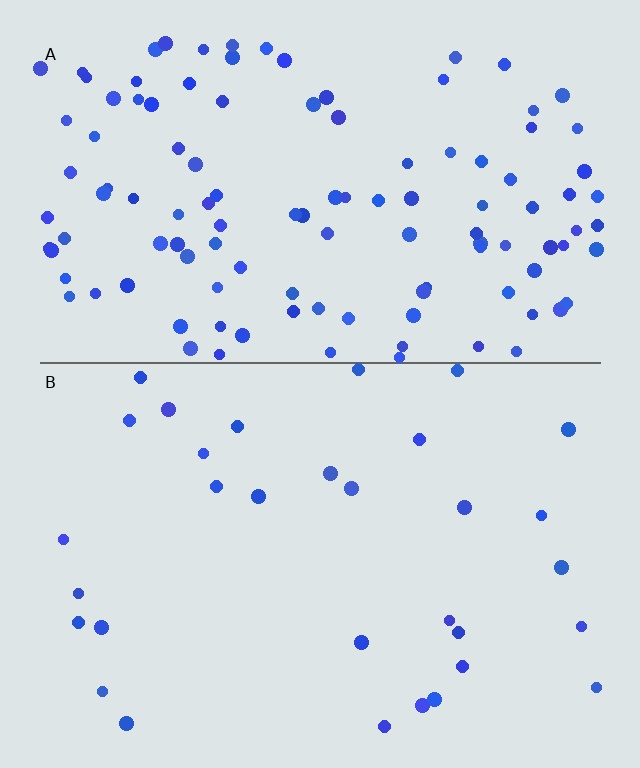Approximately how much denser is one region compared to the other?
Approximately 3.7× — region A over region B.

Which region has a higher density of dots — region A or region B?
A (the top).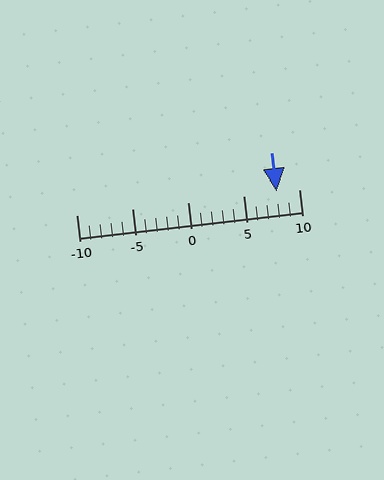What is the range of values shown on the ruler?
The ruler shows values from -10 to 10.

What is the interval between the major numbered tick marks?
The major tick marks are spaced 5 units apart.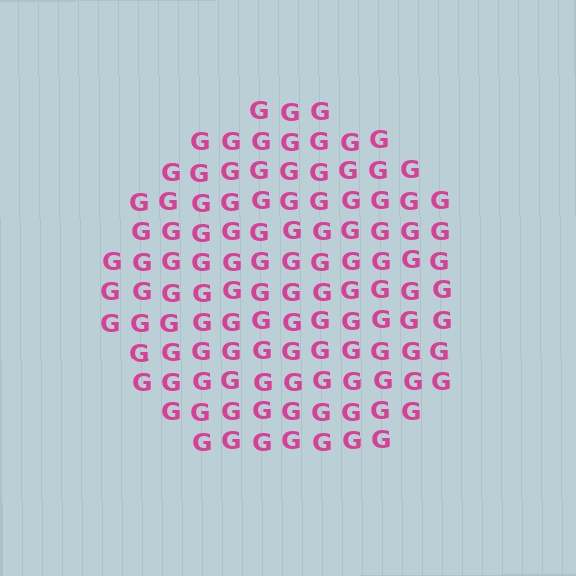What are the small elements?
The small elements are letter G's.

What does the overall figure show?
The overall figure shows a circle.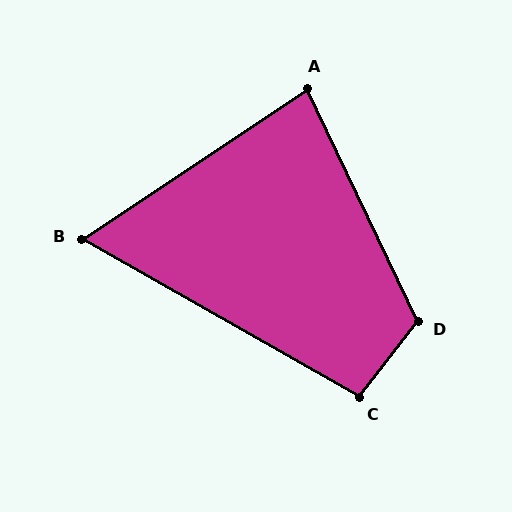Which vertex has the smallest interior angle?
B, at approximately 63 degrees.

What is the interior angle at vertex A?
Approximately 82 degrees (acute).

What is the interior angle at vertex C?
Approximately 98 degrees (obtuse).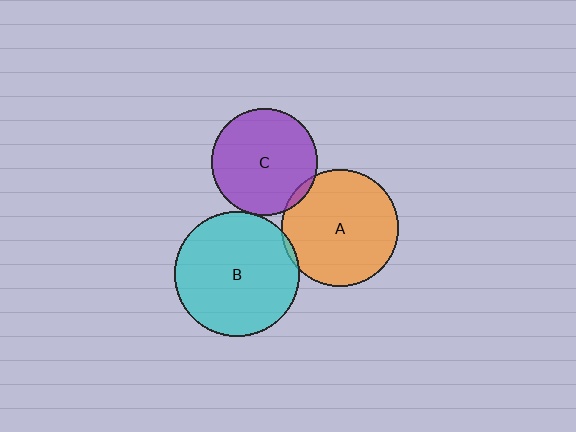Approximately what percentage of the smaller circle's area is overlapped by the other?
Approximately 5%.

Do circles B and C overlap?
Yes.